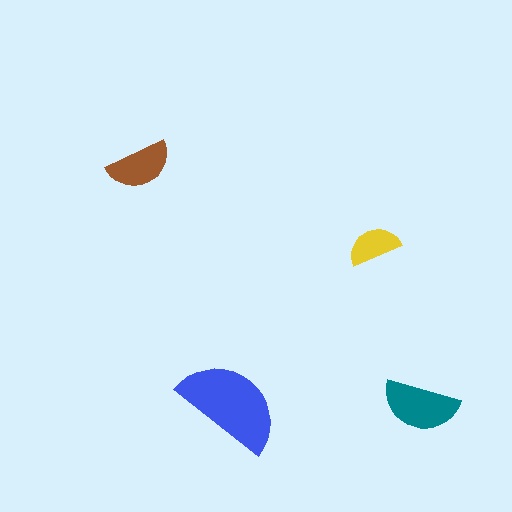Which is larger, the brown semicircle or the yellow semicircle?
The brown one.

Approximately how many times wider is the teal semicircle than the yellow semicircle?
About 1.5 times wider.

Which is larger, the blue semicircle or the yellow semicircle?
The blue one.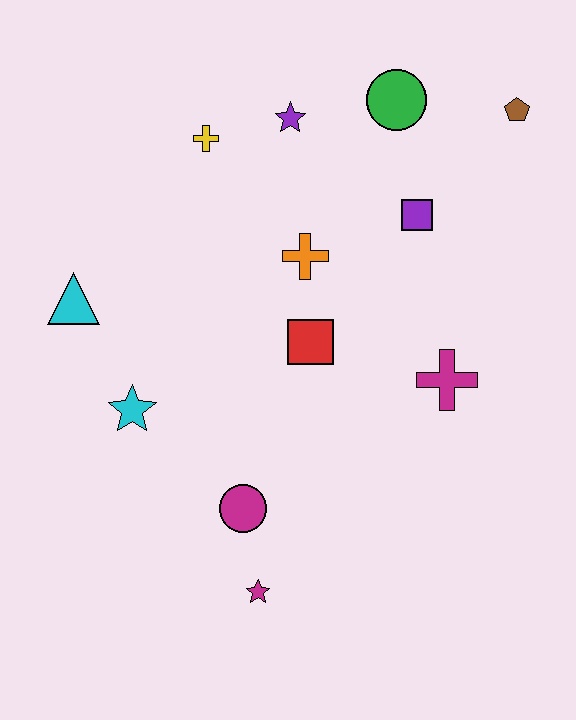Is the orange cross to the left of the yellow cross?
No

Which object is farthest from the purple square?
The magenta star is farthest from the purple square.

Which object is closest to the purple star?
The yellow cross is closest to the purple star.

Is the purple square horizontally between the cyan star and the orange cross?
No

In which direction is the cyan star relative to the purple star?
The cyan star is below the purple star.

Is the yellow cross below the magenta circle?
No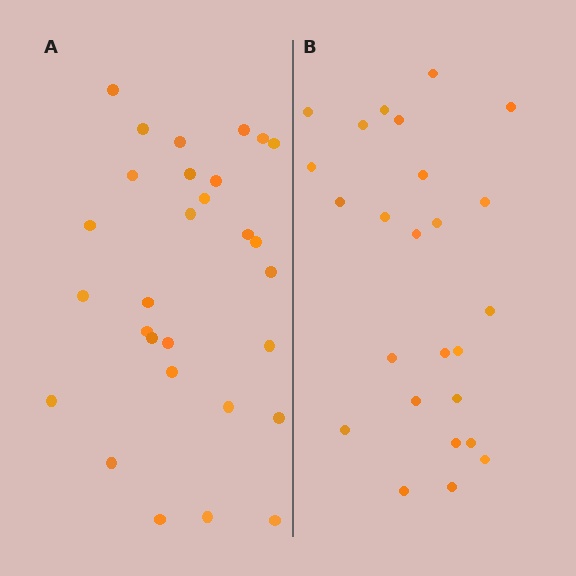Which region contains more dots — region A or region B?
Region A (the left region) has more dots.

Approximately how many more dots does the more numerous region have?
Region A has about 4 more dots than region B.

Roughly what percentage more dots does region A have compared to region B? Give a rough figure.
About 15% more.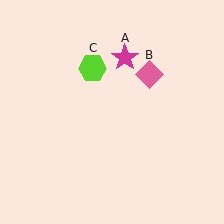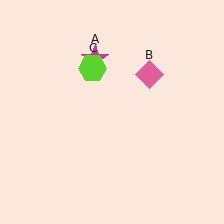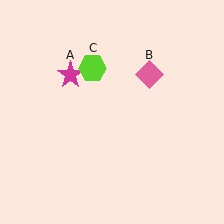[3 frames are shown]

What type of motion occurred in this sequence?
The magenta star (object A) rotated counterclockwise around the center of the scene.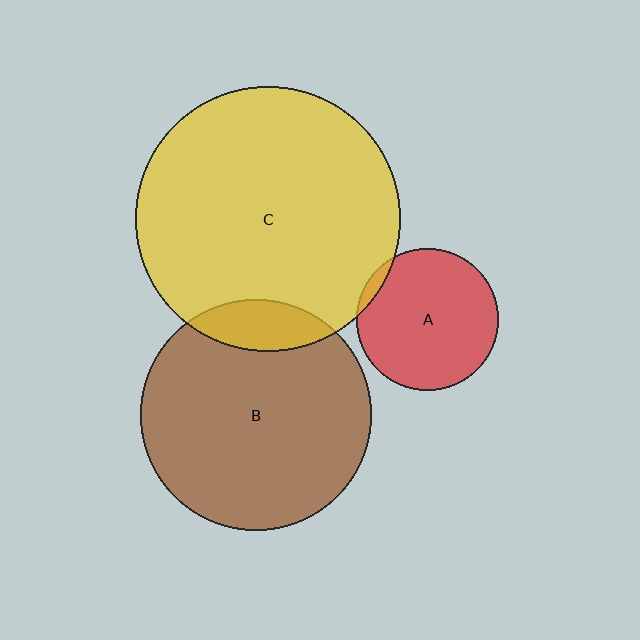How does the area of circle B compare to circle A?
Approximately 2.6 times.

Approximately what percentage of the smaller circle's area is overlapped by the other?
Approximately 5%.